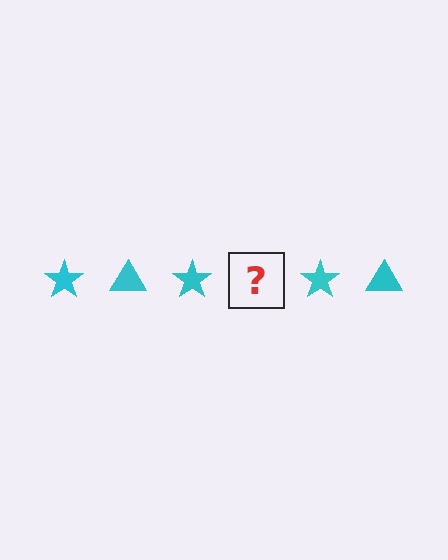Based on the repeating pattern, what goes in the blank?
The blank should be a cyan triangle.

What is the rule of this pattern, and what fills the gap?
The rule is that the pattern cycles through star, triangle shapes in cyan. The gap should be filled with a cyan triangle.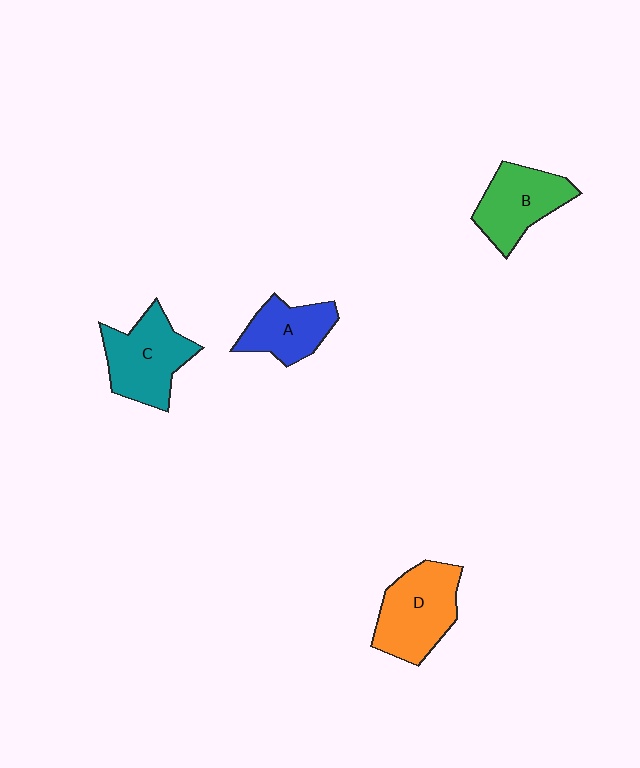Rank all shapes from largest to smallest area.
From largest to smallest: D (orange), C (teal), B (green), A (blue).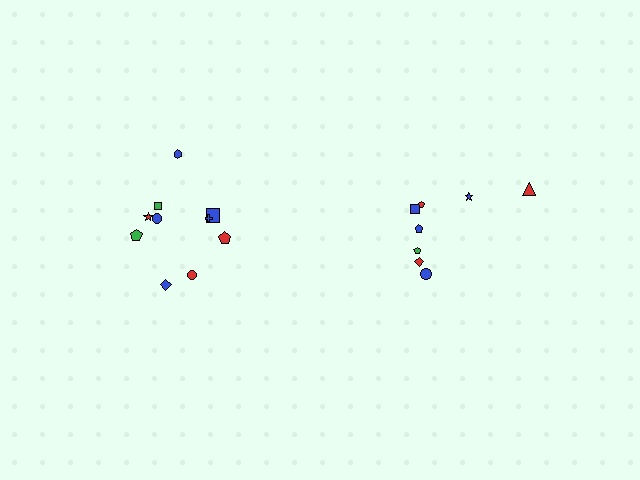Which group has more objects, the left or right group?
The left group.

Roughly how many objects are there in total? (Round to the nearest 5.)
Roughly 20 objects in total.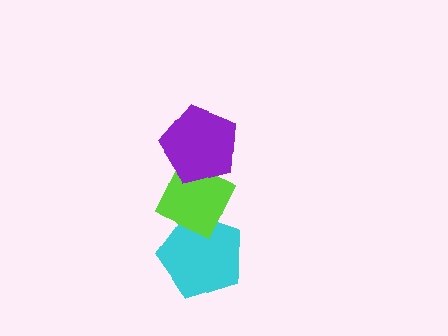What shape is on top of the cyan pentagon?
The lime diamond is on top of the cyan pentagon.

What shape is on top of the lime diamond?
The purple pentagon is on top of the lime diamond.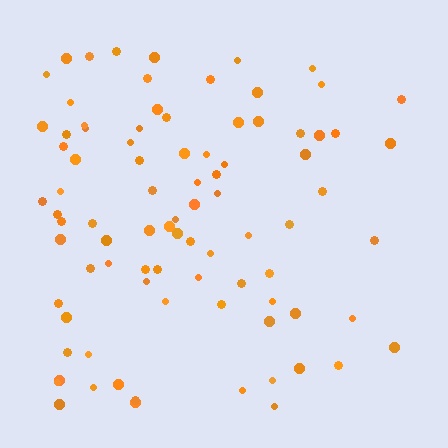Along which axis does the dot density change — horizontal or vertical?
Horizontal.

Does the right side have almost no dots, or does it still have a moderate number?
Still a moderate number, just noticeably fewer than the left.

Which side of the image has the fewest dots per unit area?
The right.